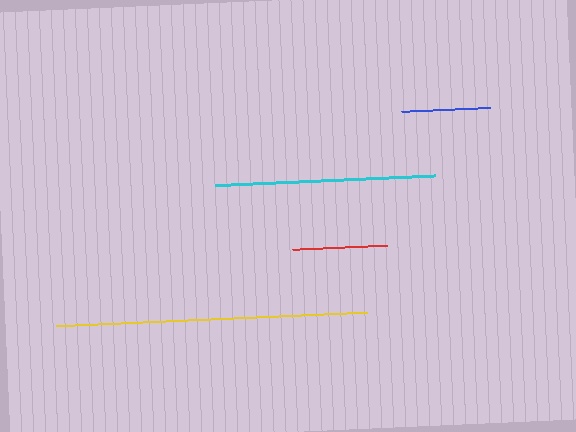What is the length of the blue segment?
The blue segment is approximately 90 pixels long.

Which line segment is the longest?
The yellow line is the longest at approximately 311 pixels.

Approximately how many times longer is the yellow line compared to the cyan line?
The yellow line is approximately 1.4 times the length of the cyan line.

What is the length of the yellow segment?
The yellow segment is approximately 311 pixels long.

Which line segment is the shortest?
The blue line is the shortest at approximately 90 pixels.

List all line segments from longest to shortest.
From longest to shortest: yellow, cyan, red, blue.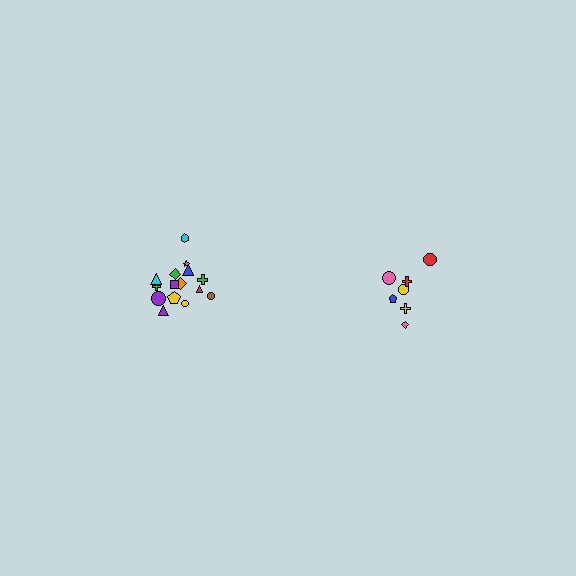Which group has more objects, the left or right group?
The left group.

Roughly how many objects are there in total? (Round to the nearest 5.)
Roughly 20 objects in total.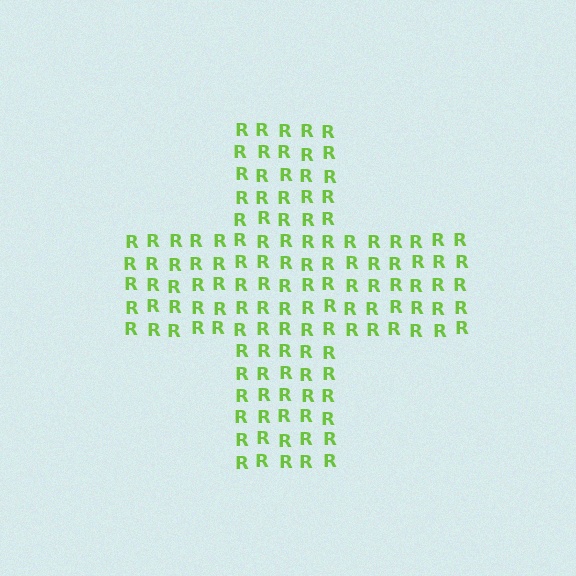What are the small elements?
The small elements are letter R's.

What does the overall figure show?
The overall figure shows a cross.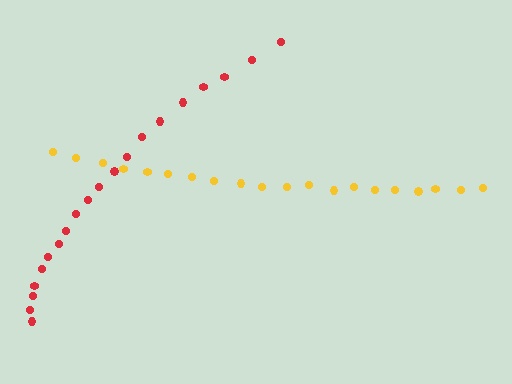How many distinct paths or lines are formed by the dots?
There are 2 distinct paths.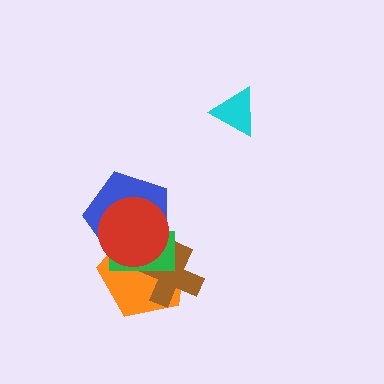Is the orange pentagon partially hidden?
Yes, it is partially covered by another shape.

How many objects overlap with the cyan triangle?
0 objects overlap with the cyan triangle.